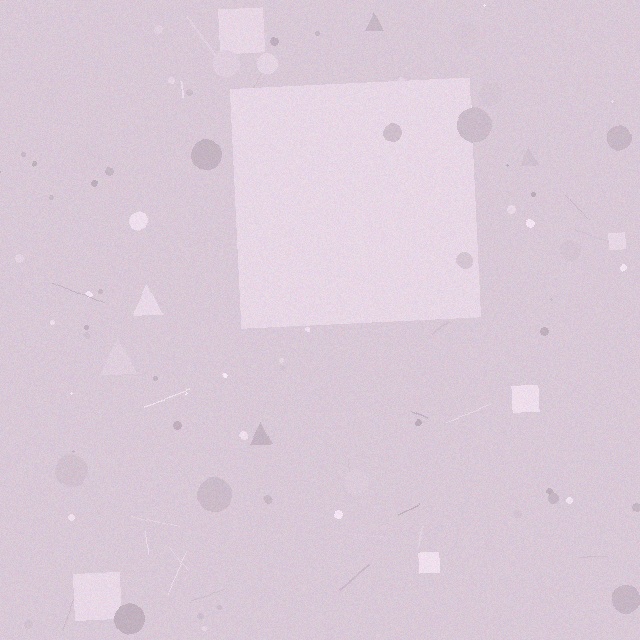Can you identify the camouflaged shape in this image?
The camouflaged shape is a square.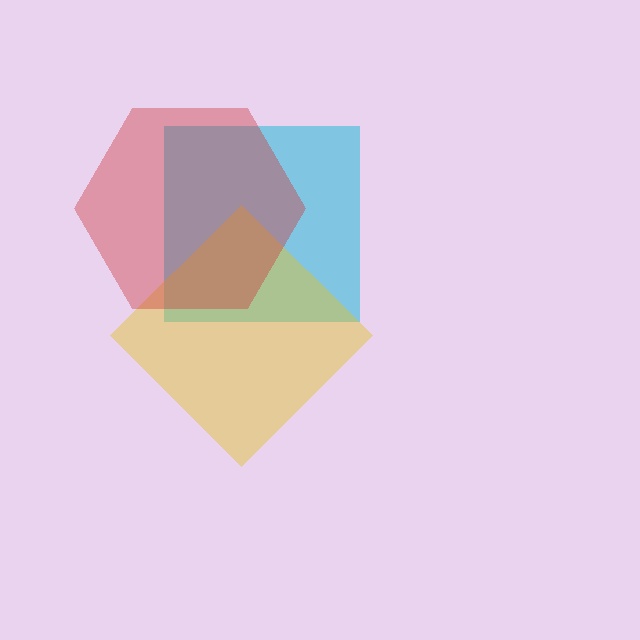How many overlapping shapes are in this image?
There are 3 overlapping shapes in the image.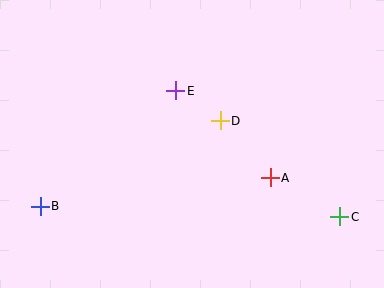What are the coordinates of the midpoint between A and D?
The midpoint between A and D is at (245, 149).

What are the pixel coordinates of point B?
Point B is at (40, 206).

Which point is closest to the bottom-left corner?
Point B is closest to the bottom-left corner.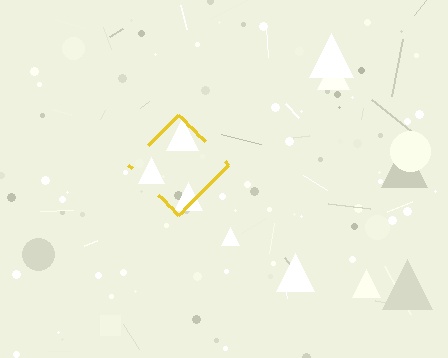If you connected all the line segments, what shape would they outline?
They would outline a diamond.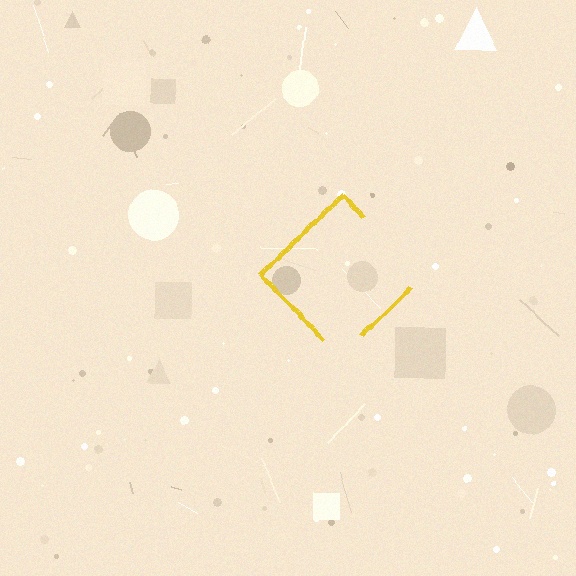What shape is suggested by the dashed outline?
The dashed outline suggests a diamond.